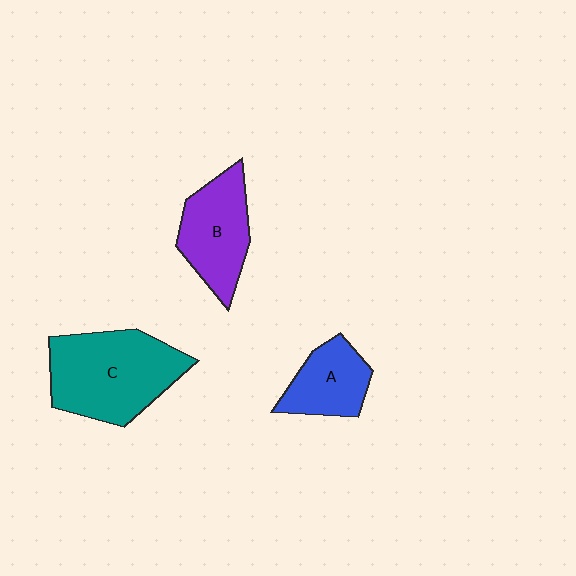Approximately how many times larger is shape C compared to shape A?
Approximately 1.9 times.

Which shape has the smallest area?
Shape A (blue).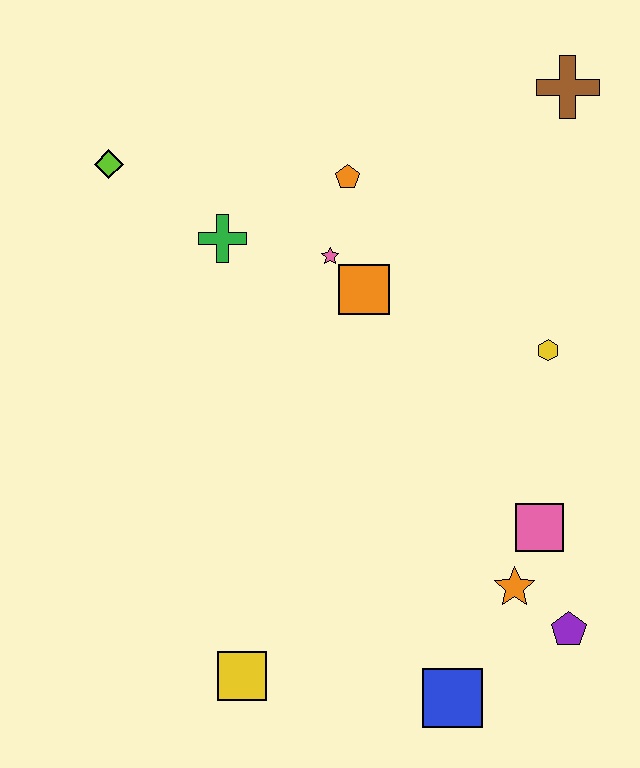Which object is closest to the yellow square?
The blue square is closest to the yellow square.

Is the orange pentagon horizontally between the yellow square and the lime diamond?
No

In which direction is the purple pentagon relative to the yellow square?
The purple pentagon is to the right of the yellow square.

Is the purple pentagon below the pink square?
Yes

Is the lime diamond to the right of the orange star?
No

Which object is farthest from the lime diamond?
The purple pentagon is farthest from the lime diamond.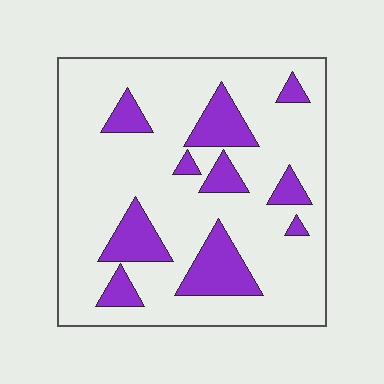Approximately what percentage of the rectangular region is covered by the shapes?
Approximately 20%.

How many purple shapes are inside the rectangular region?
10.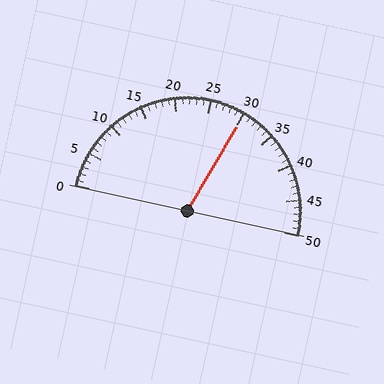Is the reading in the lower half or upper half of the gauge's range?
The reading is in the upper half of the range (0 to 50).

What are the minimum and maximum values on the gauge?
The gauge ranges from 0 to 50.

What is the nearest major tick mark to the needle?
The nearest major tick mark is 30.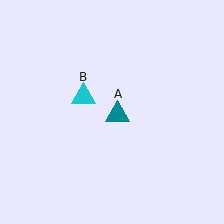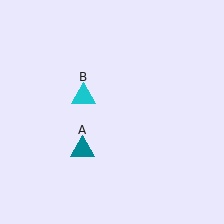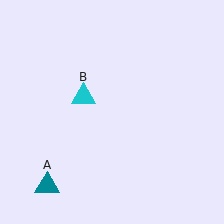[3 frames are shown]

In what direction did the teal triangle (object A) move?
The teal triangle (object A) moved down and to the left.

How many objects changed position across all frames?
1 object changed position: teal triangle (object A).